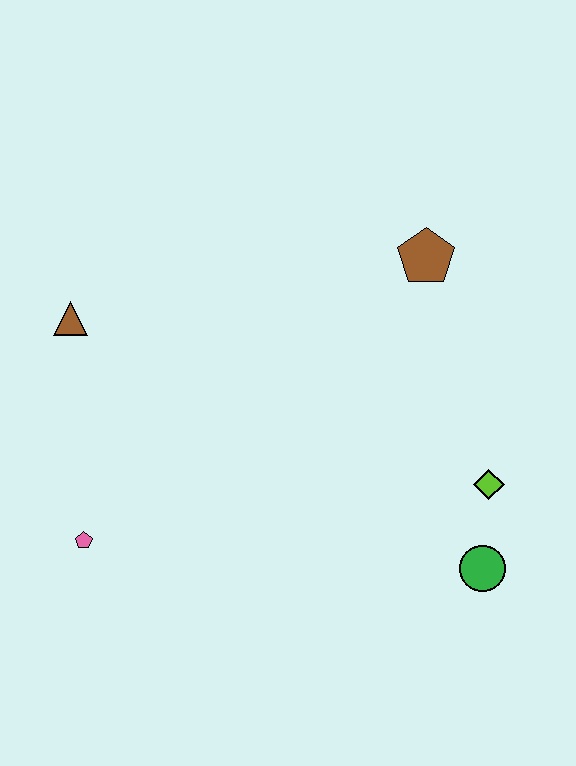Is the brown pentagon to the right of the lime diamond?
No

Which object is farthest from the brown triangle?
The green circle is farthest from the brown triangle.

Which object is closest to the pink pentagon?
The brown triangle is closest to the pink pentagon.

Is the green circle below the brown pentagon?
Yes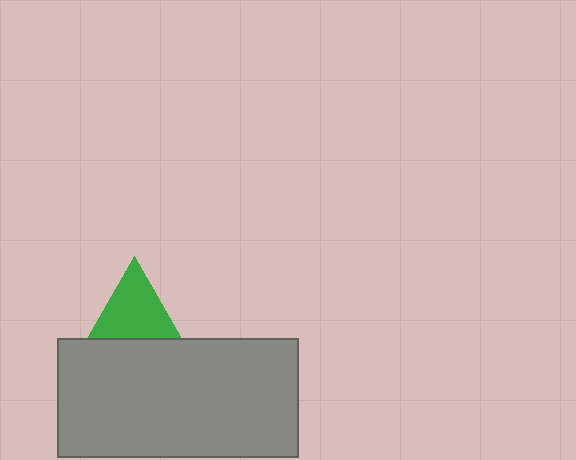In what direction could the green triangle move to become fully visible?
The green triangle could move up. That would shift it out from behind the gray rectangle entirely.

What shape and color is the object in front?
The object in front is a gray rectangle.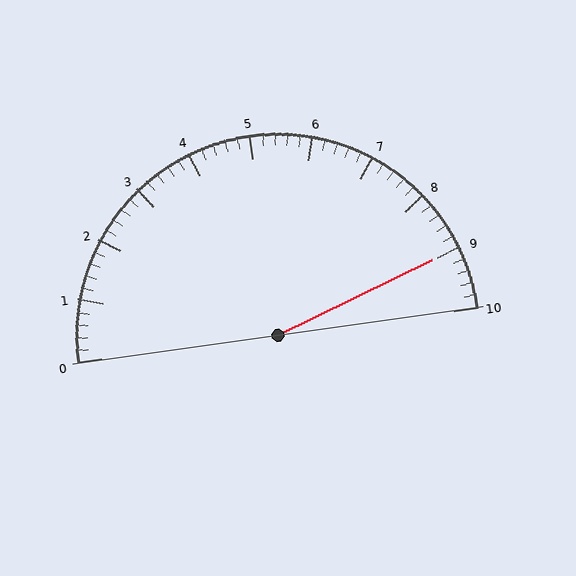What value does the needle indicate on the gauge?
The needle indicates approximately 9.0.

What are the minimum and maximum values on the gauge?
The gauge ranges from 0 to 10.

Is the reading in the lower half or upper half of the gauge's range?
The reading is in the upper half of the range (0 to 10).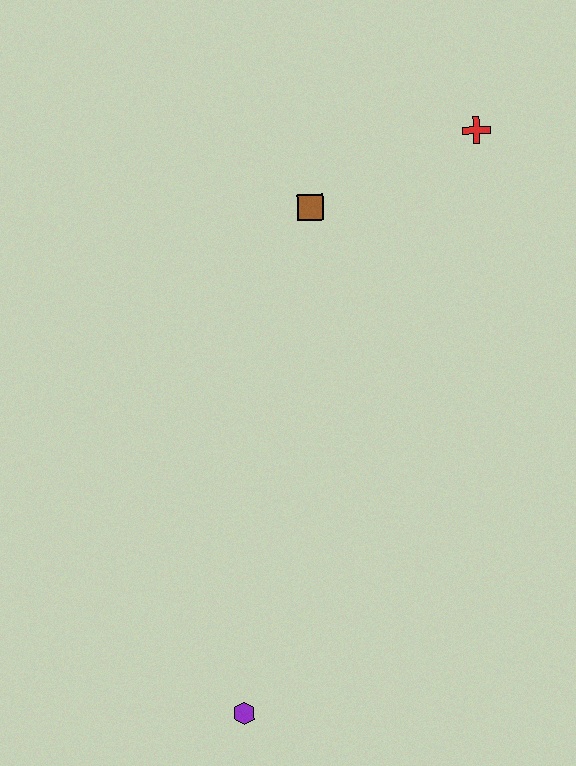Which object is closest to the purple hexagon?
The brown square is closest to the purple hexagon.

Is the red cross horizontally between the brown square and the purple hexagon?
No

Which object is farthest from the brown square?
The purple hexagon is farthest from the brown square.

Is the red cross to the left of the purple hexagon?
No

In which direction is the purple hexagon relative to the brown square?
The purple hexagon is below the brown square.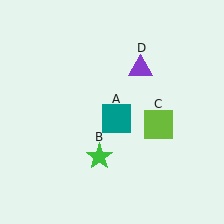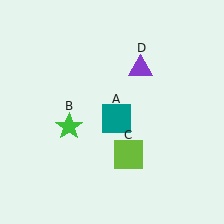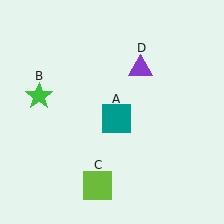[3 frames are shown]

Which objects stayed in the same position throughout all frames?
Teal square (object A) and purple triangle (object D) remained stationary.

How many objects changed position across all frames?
2 objects changed position: green star (object B), lime square (object C).